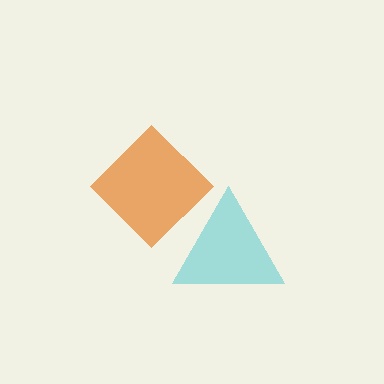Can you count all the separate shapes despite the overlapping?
Yes, there are 2 separate shapes.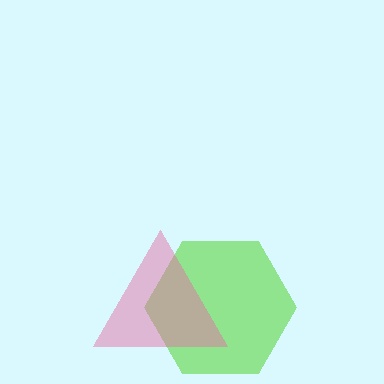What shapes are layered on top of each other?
The layered shapes are: a lime hexagon, a pink triangle.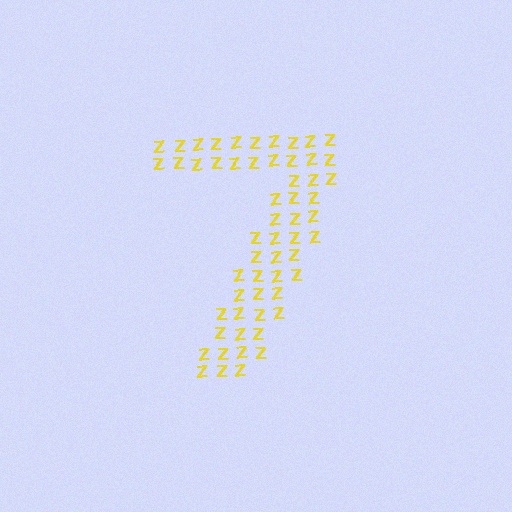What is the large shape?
The large shape is the digit 7.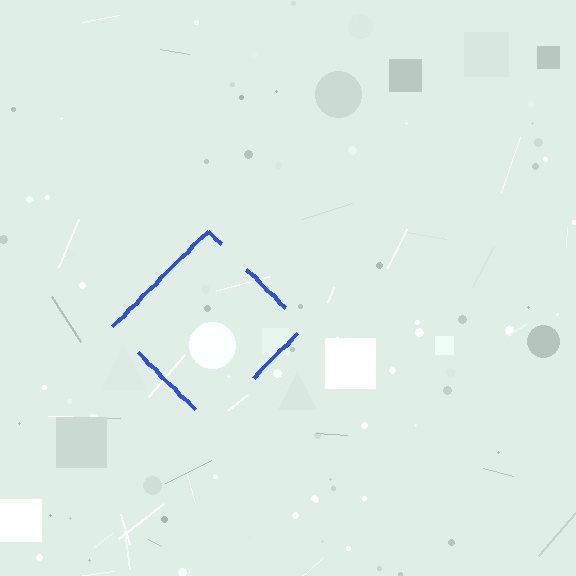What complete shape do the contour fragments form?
The contour fragments form a diamond.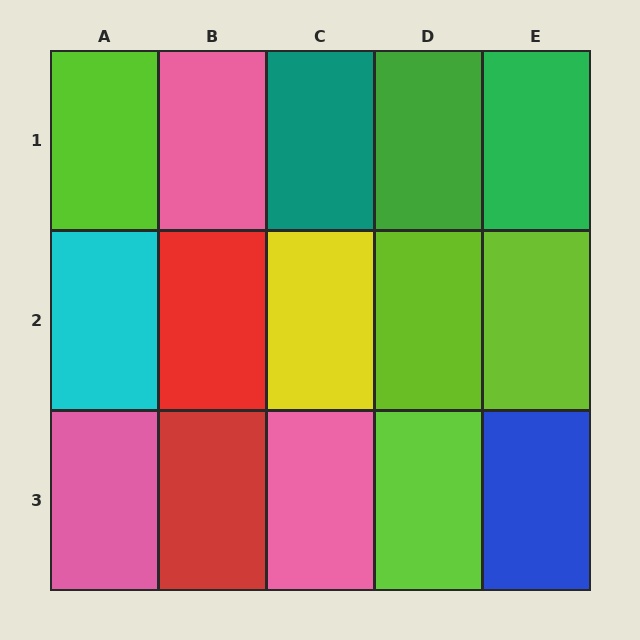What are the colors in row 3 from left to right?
Pink, red, pink, lime, blue.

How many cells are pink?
3 cells are pink.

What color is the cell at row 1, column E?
Green.